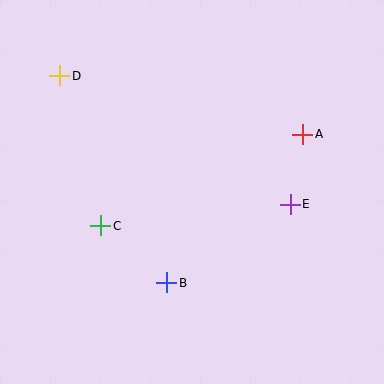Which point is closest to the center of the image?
Point B at (167, 283) is closest to the center.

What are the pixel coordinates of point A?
Point A is at (303, 134).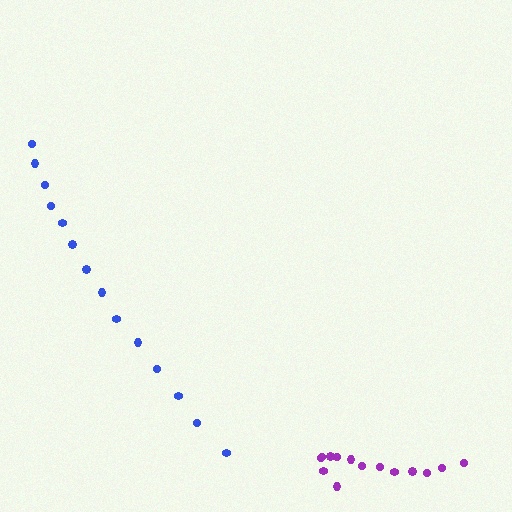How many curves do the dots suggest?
There are 2 distinct paths.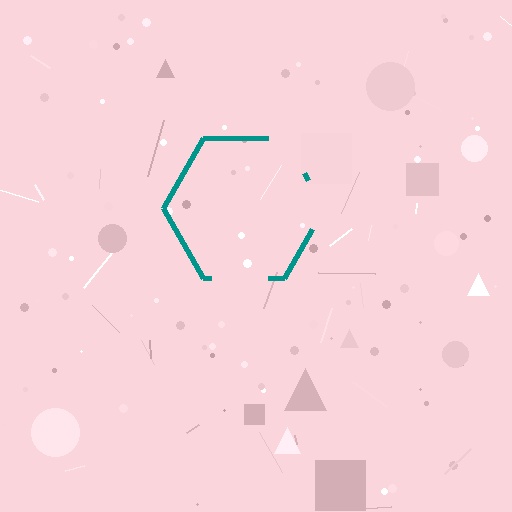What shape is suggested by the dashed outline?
The dashed outline suggests a hexagon.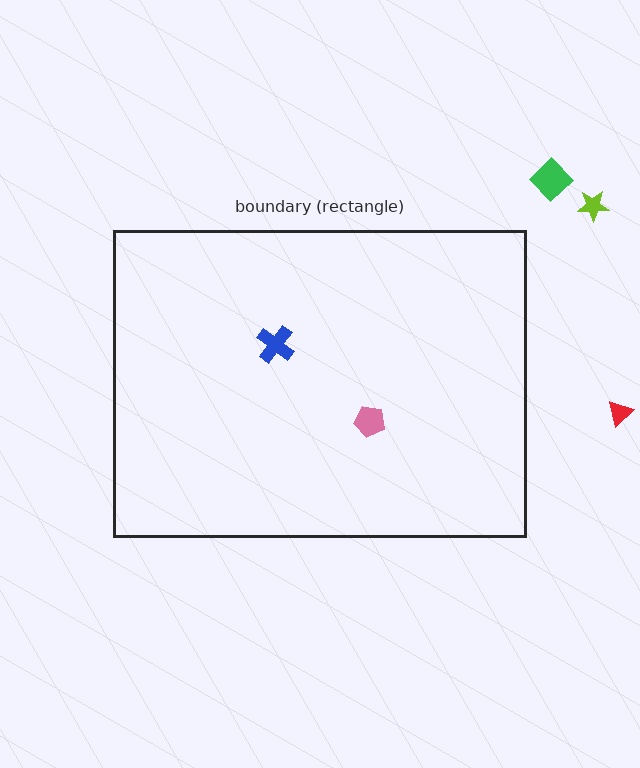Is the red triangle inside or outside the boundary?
Outside.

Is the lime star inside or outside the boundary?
Outside.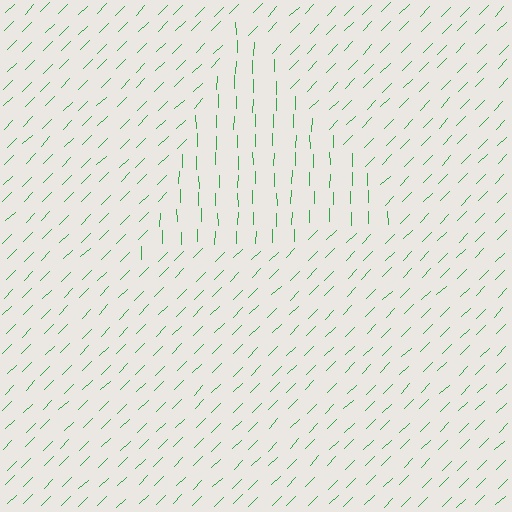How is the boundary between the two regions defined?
The boundary is defined purely by a change in line orientation (approximately 45 degrees difference). All lines are the same color and thickness.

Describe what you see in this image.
The image is filled with small green line segments. A triangle region in the image has lines oriented differently from the surrounding lines, creating a visible texture boundary.